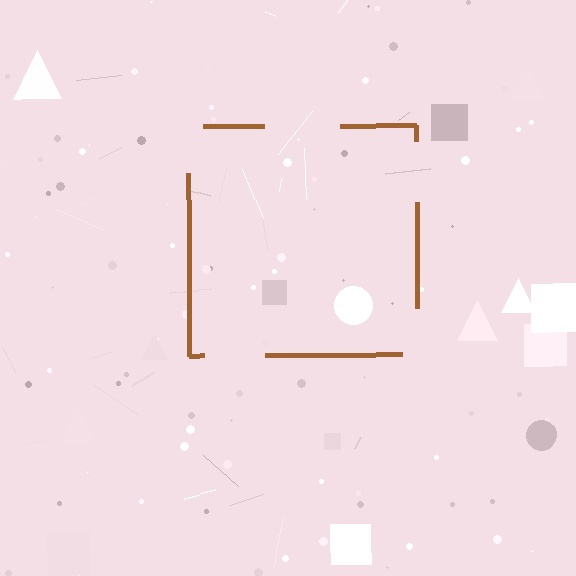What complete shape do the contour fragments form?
The contour fragments form a square.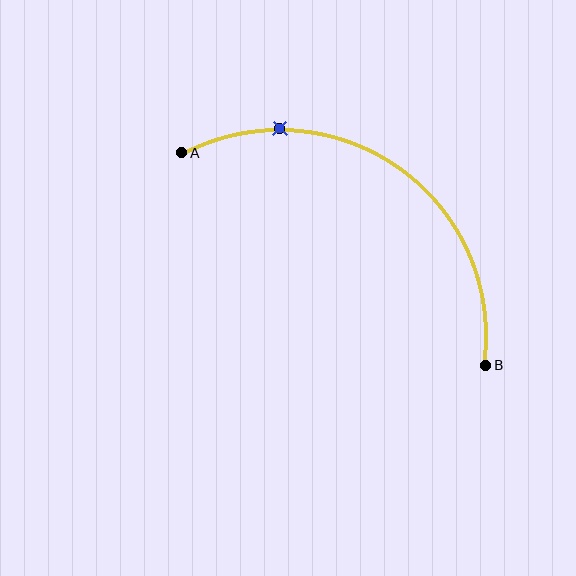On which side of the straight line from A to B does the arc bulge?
The arc bulges above and to the right of the straight line connecting A and B.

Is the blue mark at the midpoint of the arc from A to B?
No. The blue mark lies on the arc but is closer to endpoint A. The arc midpoint would be at the point on the curve equidistant along the arc from both A and B.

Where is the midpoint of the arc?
The arc midpoint is the point on the curve farthest from the straight line joining A and B. It sits above and to the right of that line.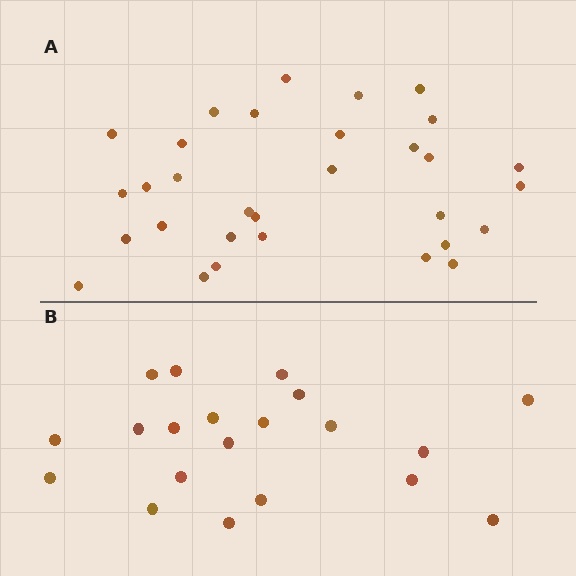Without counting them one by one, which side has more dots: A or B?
Region A (the top region) has more dots.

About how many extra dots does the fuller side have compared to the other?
Region A has roughly 12 or so more dots than region B.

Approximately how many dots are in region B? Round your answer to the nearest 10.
About 20 dots.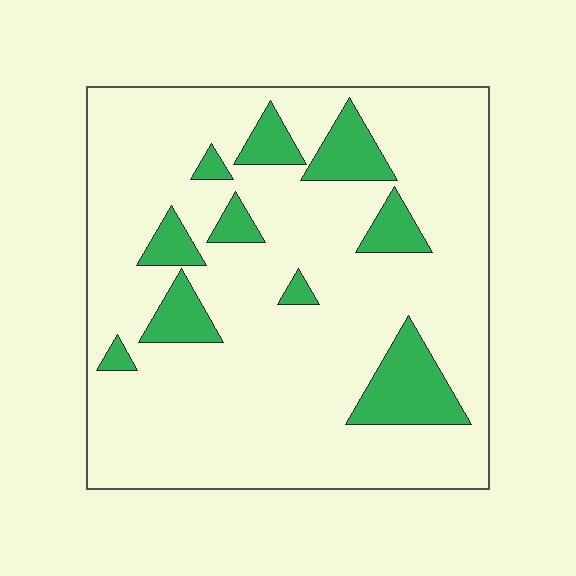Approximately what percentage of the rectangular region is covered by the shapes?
Approximately 15%.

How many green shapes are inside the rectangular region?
10.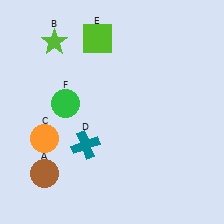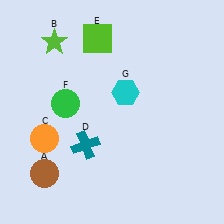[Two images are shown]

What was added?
A cyan hexagon (G) was added in Image 2.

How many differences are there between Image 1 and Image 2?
There is 1 difference between the two images.